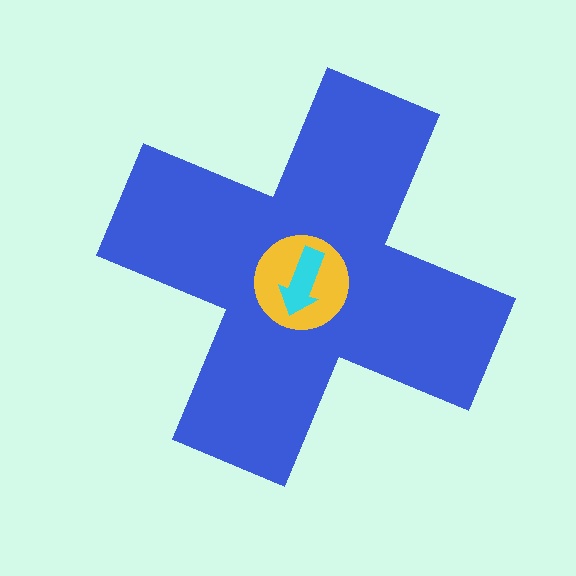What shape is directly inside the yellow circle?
The cyan arrow.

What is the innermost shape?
The cyan arrow.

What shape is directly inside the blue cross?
The yellow circle.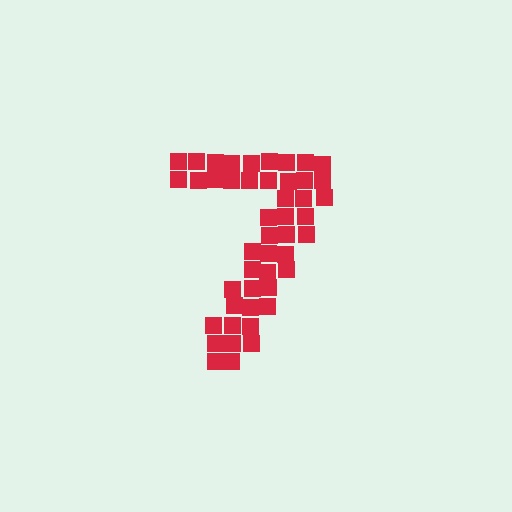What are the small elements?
The small elements are squares.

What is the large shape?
The large shape is the digit 7.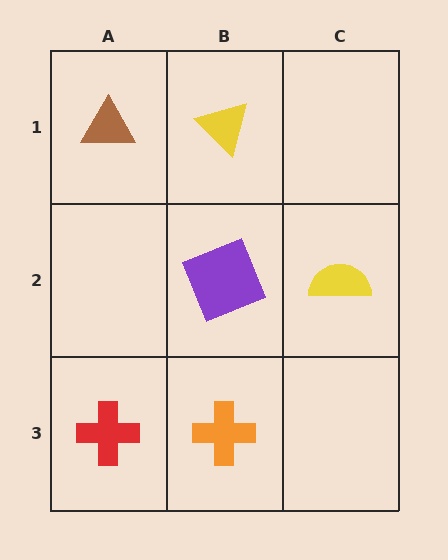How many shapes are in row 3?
2 shapes.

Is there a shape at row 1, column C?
No, that cell is empty.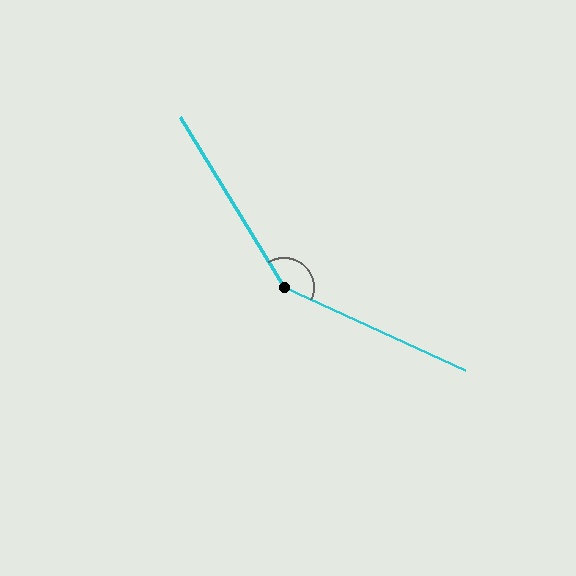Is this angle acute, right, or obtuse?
It is obtuse.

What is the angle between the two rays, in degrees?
Approximately 146 degrees.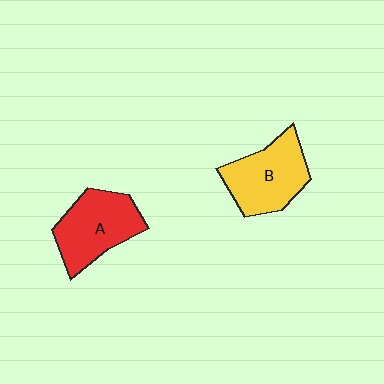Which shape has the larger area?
Shape B (yellow).